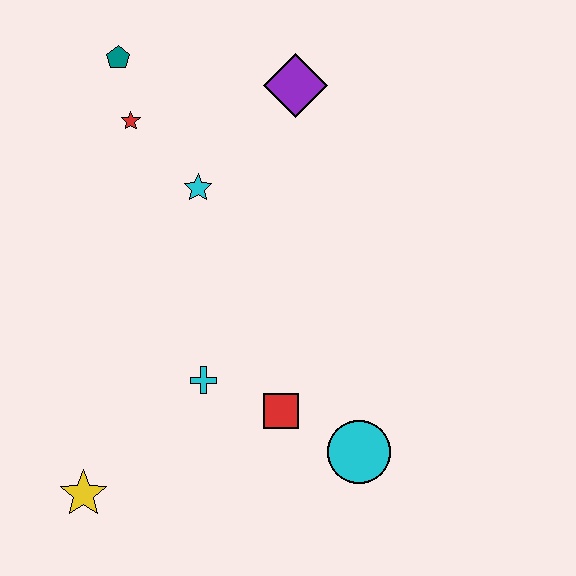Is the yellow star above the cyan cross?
No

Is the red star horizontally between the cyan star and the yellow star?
Yes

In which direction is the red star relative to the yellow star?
The red star is above the yellow star.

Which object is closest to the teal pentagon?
The red star is closest to the teal pentagon.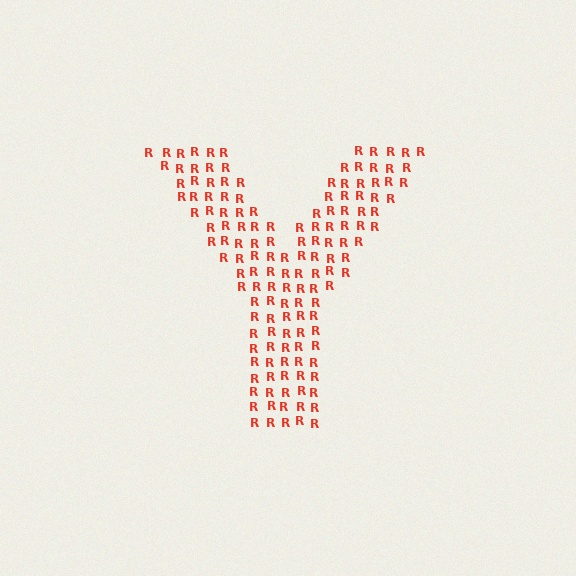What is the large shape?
The large shape is the letter Y.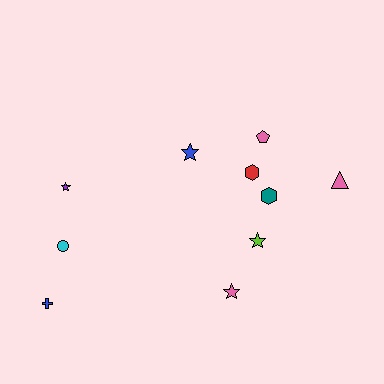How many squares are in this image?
There are no squares.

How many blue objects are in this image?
There are 2 blue objects.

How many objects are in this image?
There are 10 objects.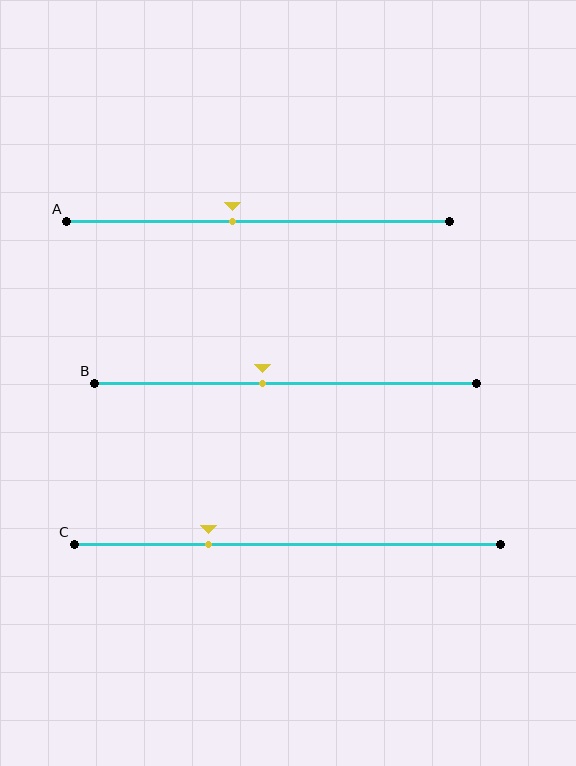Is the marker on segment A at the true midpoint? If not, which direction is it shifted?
No, the marker on segment A is shifted to the left by about 7% of the segment length.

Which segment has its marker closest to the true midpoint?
Segment B has its marker closest to the true midpoint.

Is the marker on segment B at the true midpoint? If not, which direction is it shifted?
No, the marker on segment B is shifted to the left by about 6% of the segment length.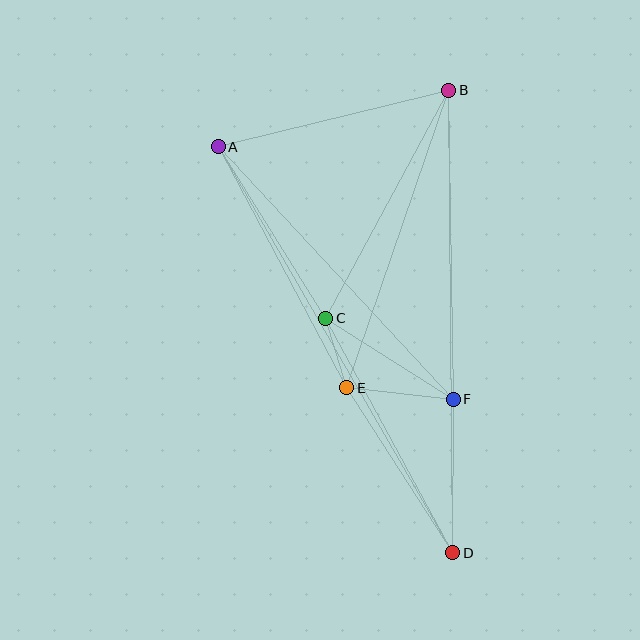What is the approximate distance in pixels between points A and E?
The distance between A and E is approximately 273 pixels.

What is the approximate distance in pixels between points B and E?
The distance between B and E is approximately 314 pixels.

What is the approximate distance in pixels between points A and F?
The distance between A and F is approximately 345 pixels.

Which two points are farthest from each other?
Points A and D are farthest from each other.